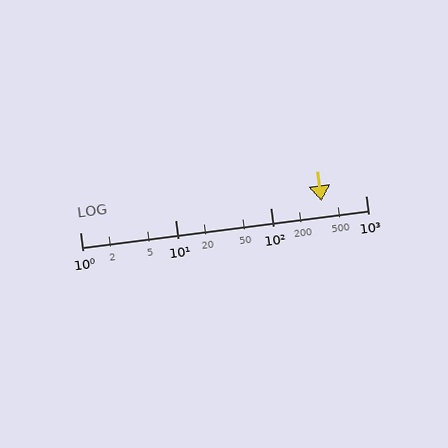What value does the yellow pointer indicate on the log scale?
The pointer indicates approximately 340.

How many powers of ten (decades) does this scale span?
The scale spans 3 decades, from 1 to 1000.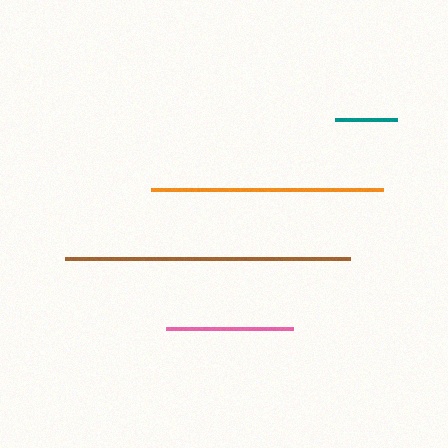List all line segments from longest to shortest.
From longest to shortest: brown, orange, pink, teal.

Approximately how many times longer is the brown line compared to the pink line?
The brown line is approximately 2.2 times the length of the pink line.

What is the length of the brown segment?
The brown segment is approximately 285 pixels long.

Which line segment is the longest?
The brown line is the longest at approximately 285 pixels.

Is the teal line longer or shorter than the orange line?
The orange line is longer than the teal line.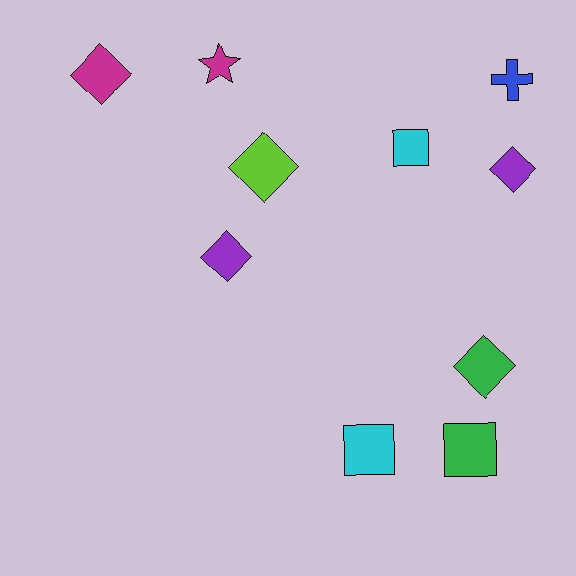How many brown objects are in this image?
There are no brown objects.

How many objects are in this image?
There are 10 objects.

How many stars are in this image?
There is 1 star.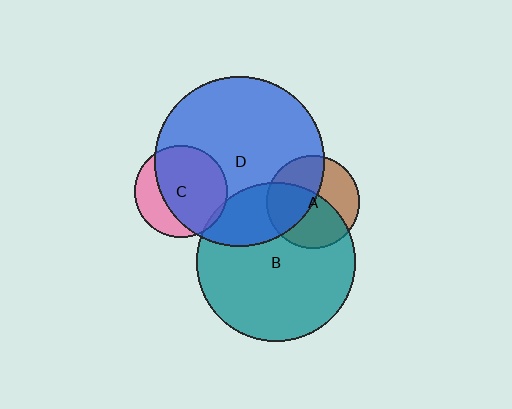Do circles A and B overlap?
Yes.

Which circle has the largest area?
Circle D (blue).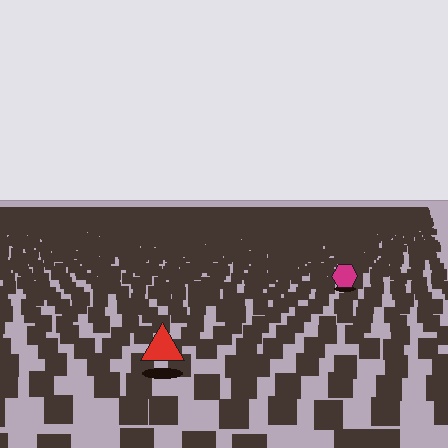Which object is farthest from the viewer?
The magenta hexagon is farthest from the viewer. It appears smaller and the ground texture around it is denser.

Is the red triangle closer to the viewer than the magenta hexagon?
Yes. The red triangle is closer — you can tell from the texture gradient: the ground texture is coarser near it.